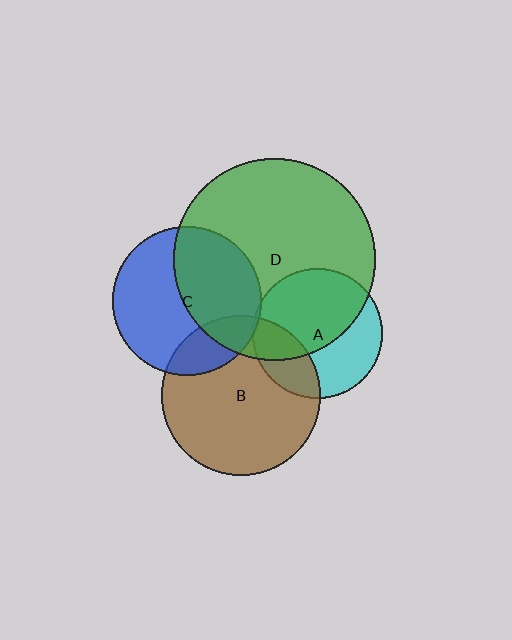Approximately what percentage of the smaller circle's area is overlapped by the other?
Approximately 20%.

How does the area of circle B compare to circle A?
Approximately 1.5 times.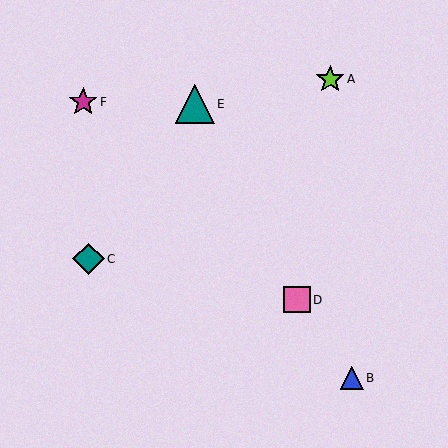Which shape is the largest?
The teal triangle (labeled E) is the largest.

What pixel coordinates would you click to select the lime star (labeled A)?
Click at (330, 79) to select the lime star A.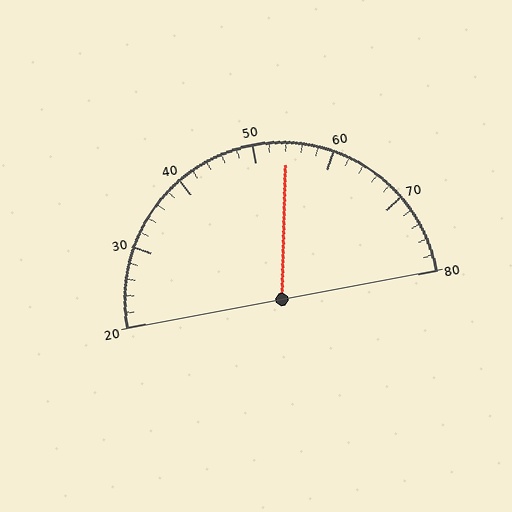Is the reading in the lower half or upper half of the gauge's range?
The reading is in the upper half of the range (20 to 80).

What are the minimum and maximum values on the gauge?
The gauge ranges from 20 to 80.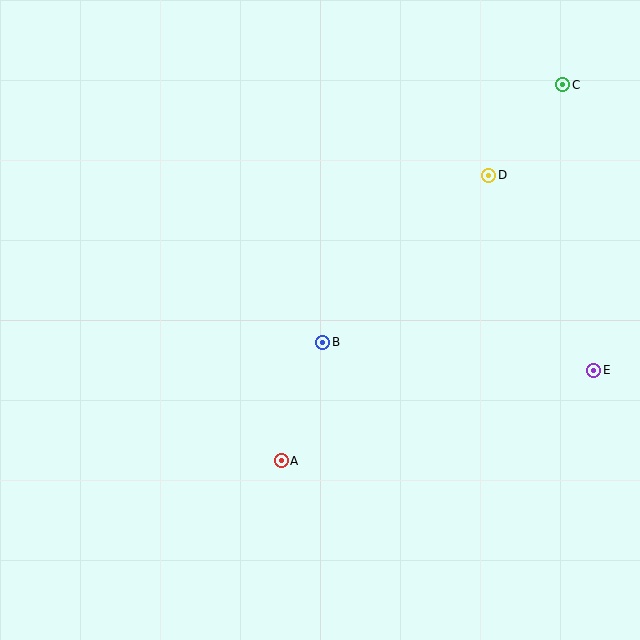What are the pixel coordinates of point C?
Point C is at (563, 85).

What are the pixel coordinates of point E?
Point E is at (594, 370).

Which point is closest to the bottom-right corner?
Point E is closest to the bottom-right corner.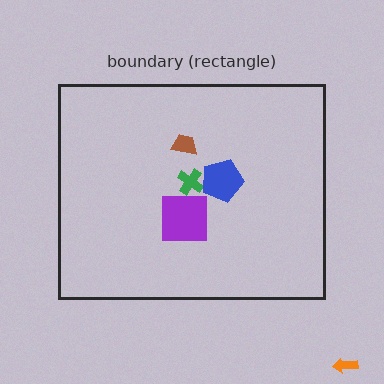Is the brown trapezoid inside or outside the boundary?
Inside.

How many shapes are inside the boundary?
5 inside, 1 outside.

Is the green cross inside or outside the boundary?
Inside.